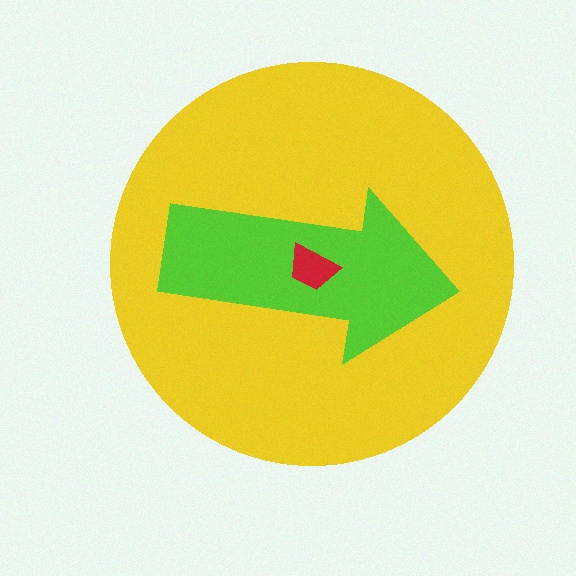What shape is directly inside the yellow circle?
The lime arrow.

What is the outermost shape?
The yellow circle.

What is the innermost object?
The red trapezoid.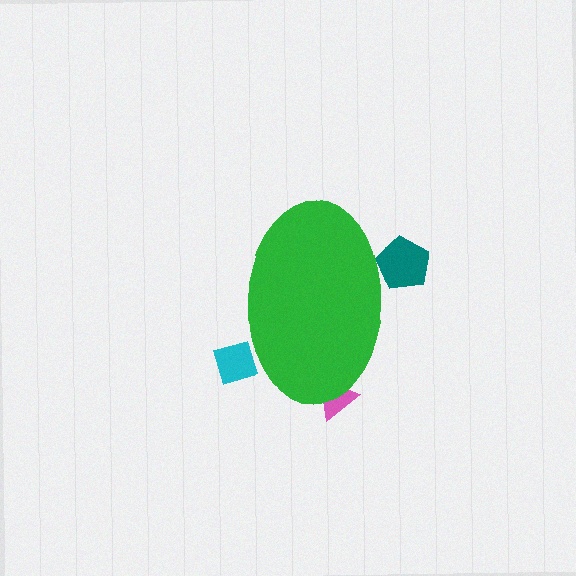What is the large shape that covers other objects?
A green ellipse.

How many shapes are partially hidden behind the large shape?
3 shapes are partially hidden.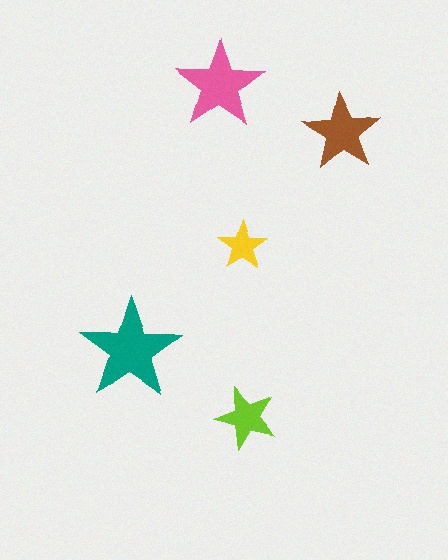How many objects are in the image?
There are 5 objects in the image.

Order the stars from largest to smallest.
the teal one, the pink one, the brown one, the lime one, the yellow one.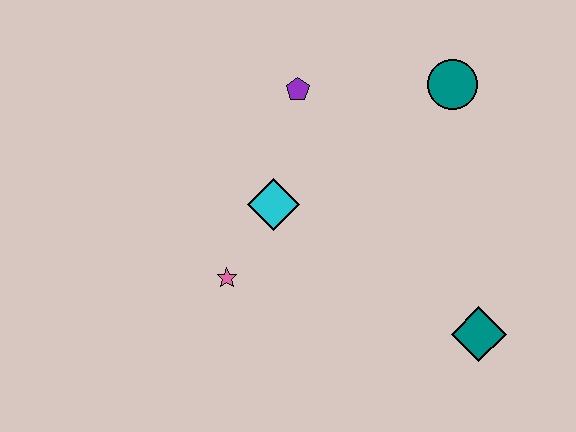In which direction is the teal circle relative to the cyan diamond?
The teal circle is to the right of the cyan diamond.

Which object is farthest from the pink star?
The teal circle is farthest from the pink star.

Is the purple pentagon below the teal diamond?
No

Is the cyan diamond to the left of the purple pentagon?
Yes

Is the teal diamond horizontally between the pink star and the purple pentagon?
No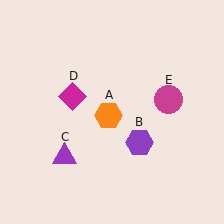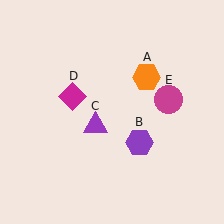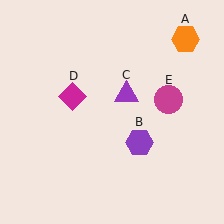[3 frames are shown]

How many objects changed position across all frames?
2 objects changed position: orange hexagon (object A), purple triangle (object C).